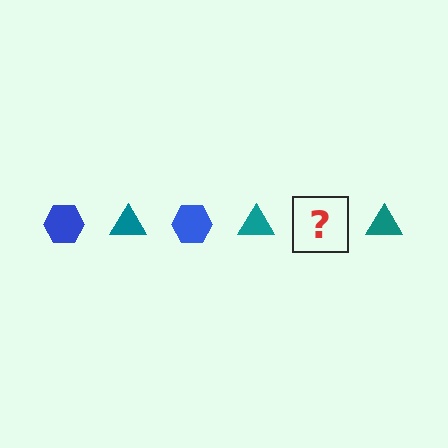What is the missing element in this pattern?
The missing element is a blue hexagon.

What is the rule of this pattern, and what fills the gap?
The rule is that the pattern alternates between blue hexagon and teal triangle. The gap should be filled with a blue hexagon.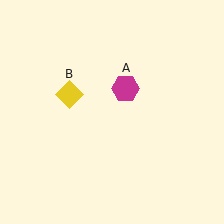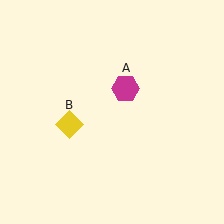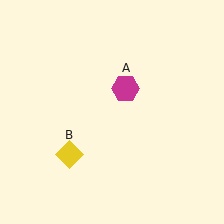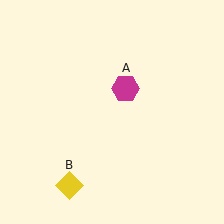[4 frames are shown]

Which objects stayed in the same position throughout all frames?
Magenta hexagon (object A) remained stationary.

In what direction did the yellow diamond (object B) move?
The yellow diamond (object B) moved down.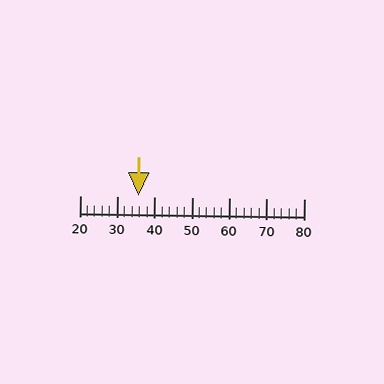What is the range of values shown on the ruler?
The ruler shows values from 20 to 80.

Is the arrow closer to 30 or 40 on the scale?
The arrow is closer to 40.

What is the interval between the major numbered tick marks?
The major tick marks are spaced 10 units apart.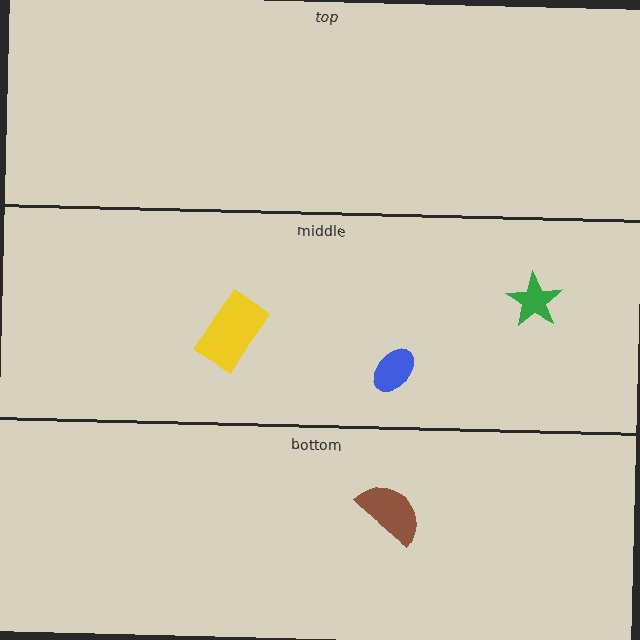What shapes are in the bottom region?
The brown semicircle.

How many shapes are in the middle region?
3.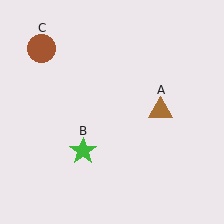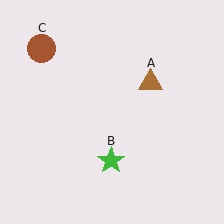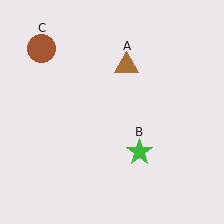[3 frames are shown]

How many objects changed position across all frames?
2 objects changed position: brown triangle (object A), green star (object B).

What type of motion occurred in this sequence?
The brown triangle (object A), green star (object B) rotated counterclockwise around the center of the scene.